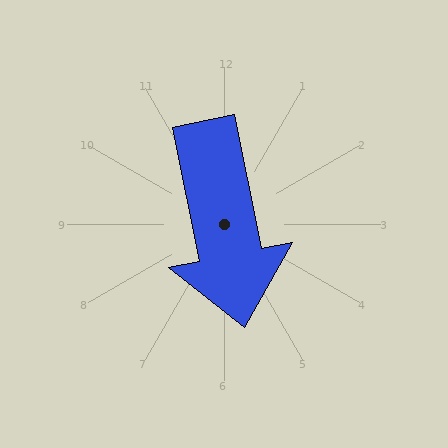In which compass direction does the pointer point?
South.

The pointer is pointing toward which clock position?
Roughly 6 o'clock.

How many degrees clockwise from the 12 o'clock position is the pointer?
Approximately 169 degrees.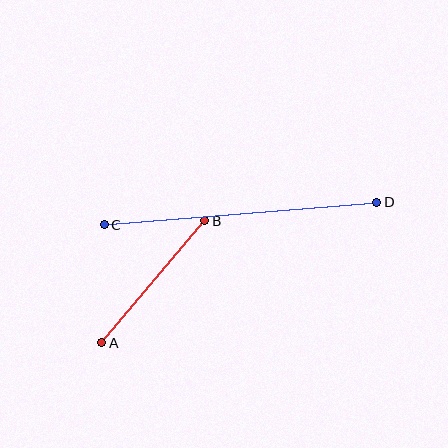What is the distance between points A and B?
The distance is approximately 159 pixels.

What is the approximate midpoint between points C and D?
The midpoint is at approximately (240, 214) pixels.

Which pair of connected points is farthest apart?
Points C and D are farthest apart.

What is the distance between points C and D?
The distance is approximately 273 pixels.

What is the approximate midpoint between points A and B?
The midpoint is at approximately (153, 282) pixels.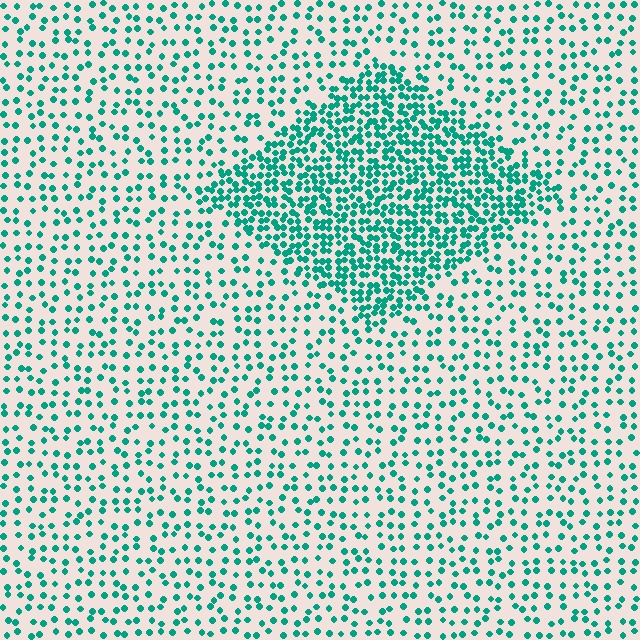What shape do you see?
I see a diamond.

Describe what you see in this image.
The image contains small teal elements arranged at two different densities. A diamond-shaped region is visible where the elements are more densely packed than the surrounding area.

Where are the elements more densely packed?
The elements are more densely packed inside the diamond boundary.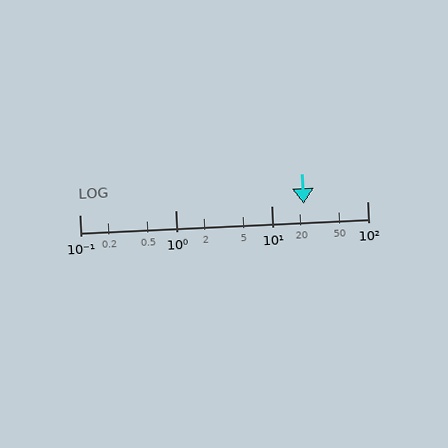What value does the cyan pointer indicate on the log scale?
The pointer indicates approximately 22.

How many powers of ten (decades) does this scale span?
The scale spans 3 decades, from 0.1 to 100.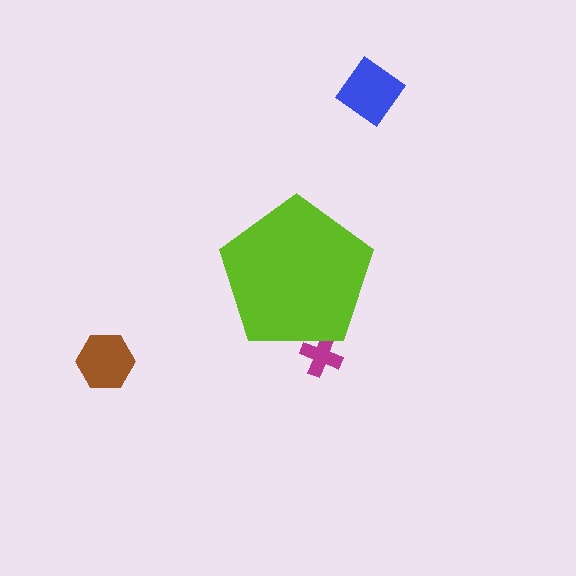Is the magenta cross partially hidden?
Yes, the magenta cross is partially hidden behind the lime pentagon.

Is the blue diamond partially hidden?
No, the blue diamond is fully visible.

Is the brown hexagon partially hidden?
No, the brown hexagon is fully visible.